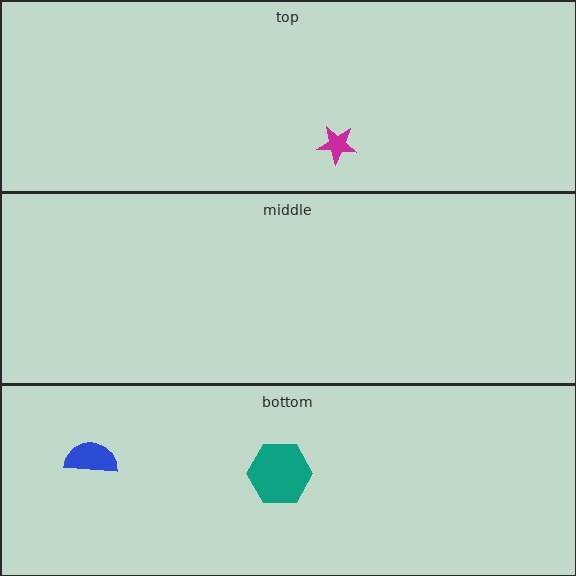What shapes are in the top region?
The magenta star.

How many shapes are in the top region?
1.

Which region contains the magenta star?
The top region.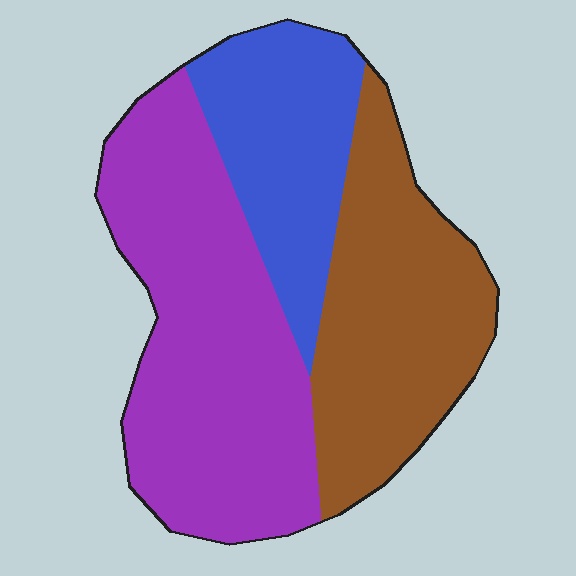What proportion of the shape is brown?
Brown covers around 30% of the shape.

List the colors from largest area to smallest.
From largest to smallest: purple, brown, blue.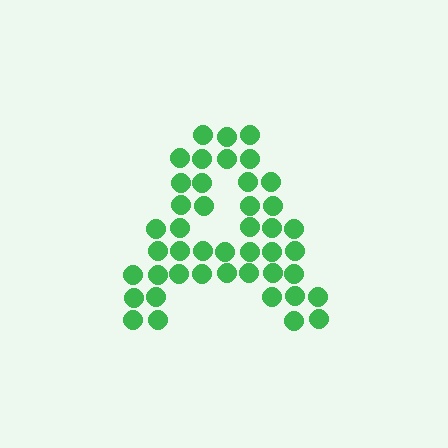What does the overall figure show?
The overall figure shows the letter A.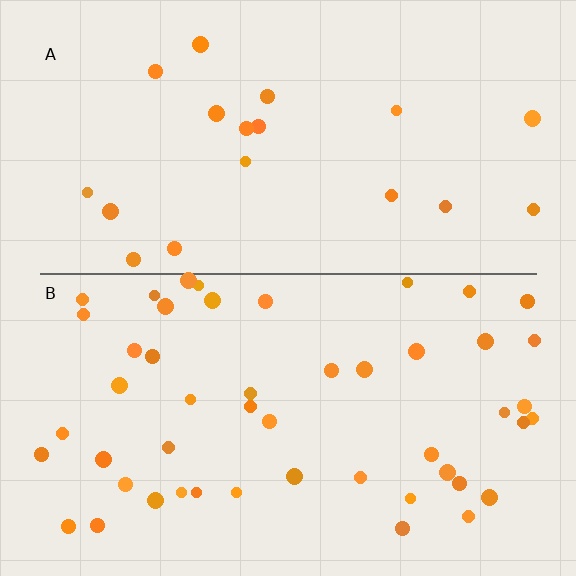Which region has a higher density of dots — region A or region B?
B (the bottom).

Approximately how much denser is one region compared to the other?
Approximately 2.6× — region B over region A.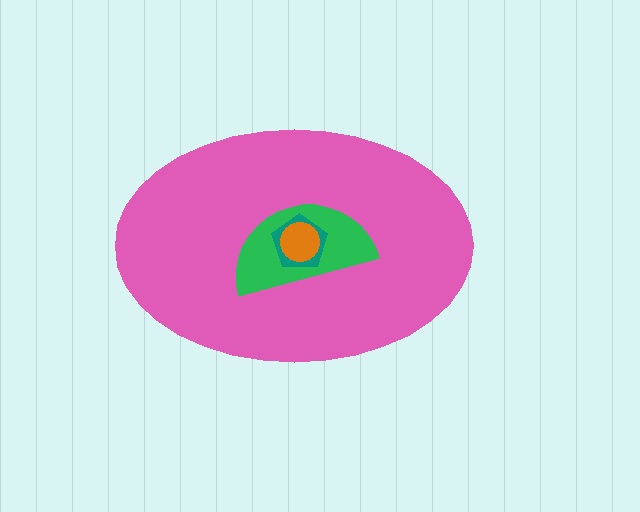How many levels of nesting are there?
4.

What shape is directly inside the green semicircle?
The teal pentagon.